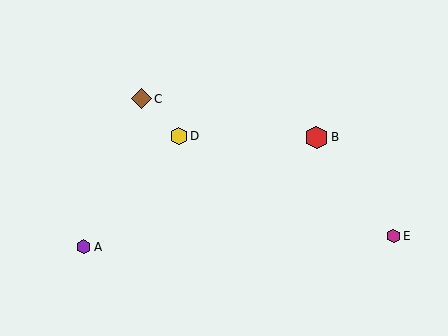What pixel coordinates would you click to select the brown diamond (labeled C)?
Click at (142, 99) to select the brown diamond C.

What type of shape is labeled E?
Shape E is a magenta hexagon.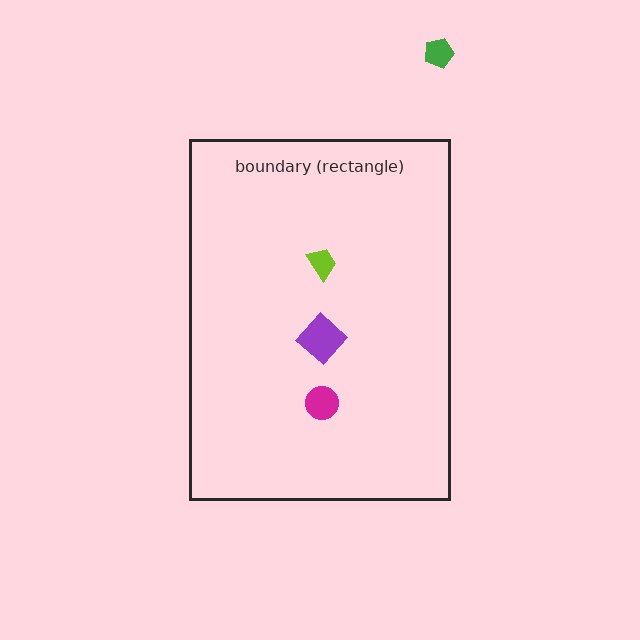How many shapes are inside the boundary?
3 inside, 1 outside.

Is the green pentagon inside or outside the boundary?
Outside.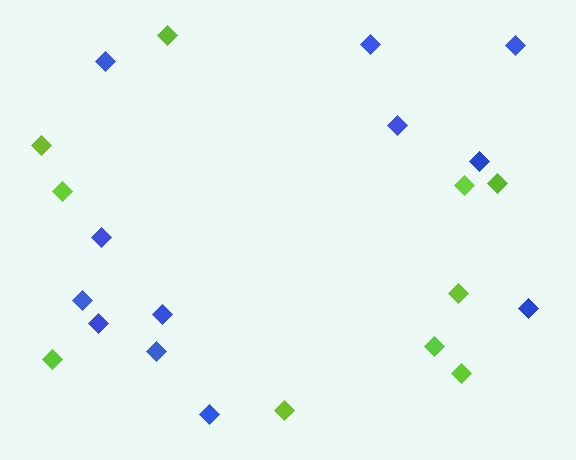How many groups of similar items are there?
There are 2 groups: one group of lime diamonds (10) and one group of blue diamonds (12).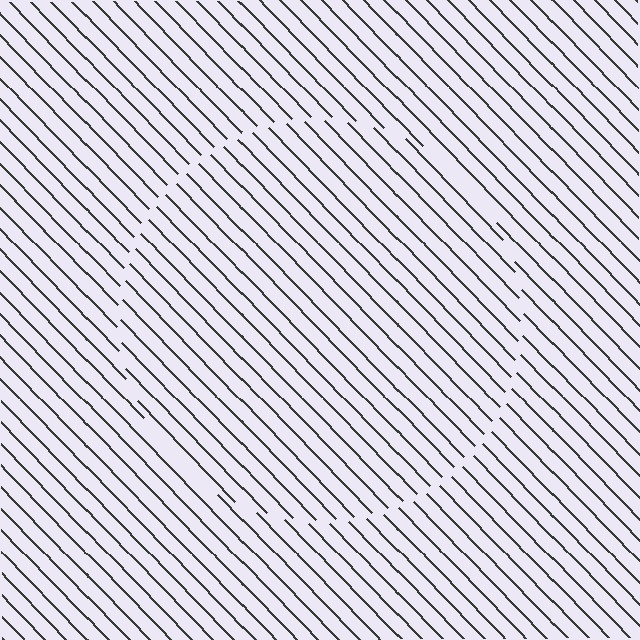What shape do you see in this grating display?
An illusory circle. The interior of the shape contains the same grating, shifted by half a period — the contour is defined by the phase discontinuity where line-ends from the inner and outer gratings abut.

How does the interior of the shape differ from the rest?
The interior of the shape contains the same grating, shifted by half a period — the contour is defined by the phase discontinuity where line-ends from the inner and outer gratings abut.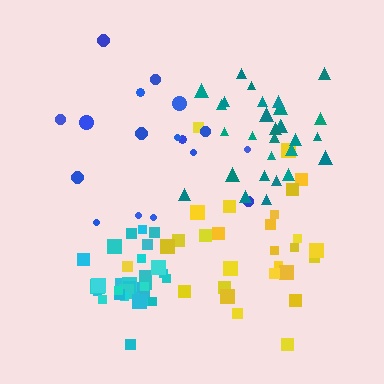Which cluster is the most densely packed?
Cyan.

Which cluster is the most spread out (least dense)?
Blue.